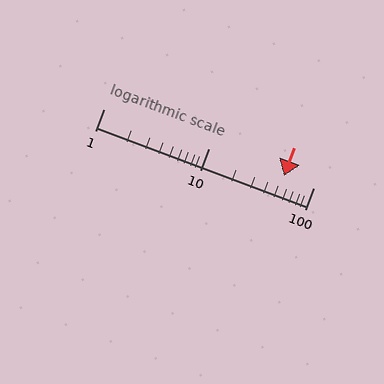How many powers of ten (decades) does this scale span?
The scale spans 2 decades, from 1 to 100.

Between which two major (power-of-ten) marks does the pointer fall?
The pointer is between 10 and 100.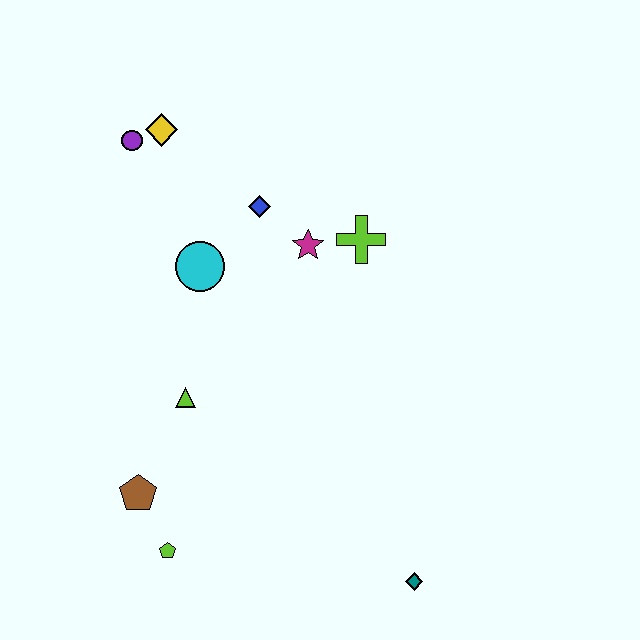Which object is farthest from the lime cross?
The lime pentagon is farthest from the lime cross.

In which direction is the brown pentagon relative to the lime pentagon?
The brown pentagon is above the lime pentagon.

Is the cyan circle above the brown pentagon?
Yes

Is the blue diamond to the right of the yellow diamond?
Yes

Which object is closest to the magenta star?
The lime cross is closest to the magenta star.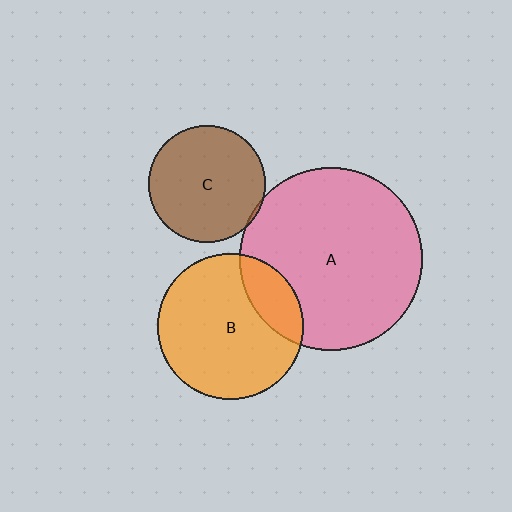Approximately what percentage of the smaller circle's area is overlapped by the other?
Approximately 5%.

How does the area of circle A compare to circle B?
Approximately 1.6 times.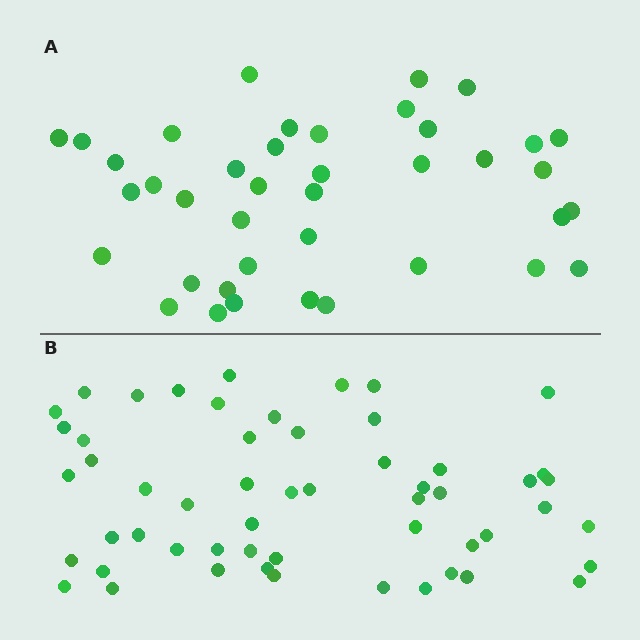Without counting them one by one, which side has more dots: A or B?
Region B (the bottom region) has more dots.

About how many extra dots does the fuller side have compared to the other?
Region B has approximately 15 more dots than region A.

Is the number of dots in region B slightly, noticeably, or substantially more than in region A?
Region B has noticeably more, but not dramatically so. The ratio is roughly 1.4 to 1.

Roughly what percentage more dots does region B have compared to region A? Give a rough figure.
About 40% more.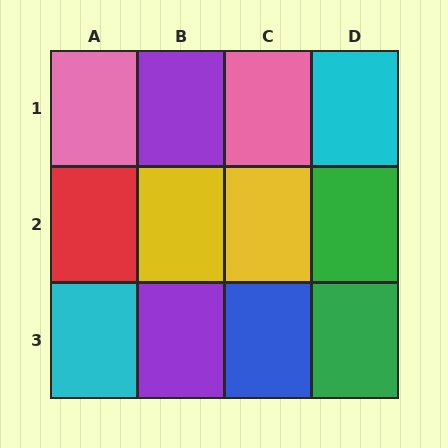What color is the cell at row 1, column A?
Pink.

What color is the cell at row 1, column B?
Purple.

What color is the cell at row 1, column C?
Pink.